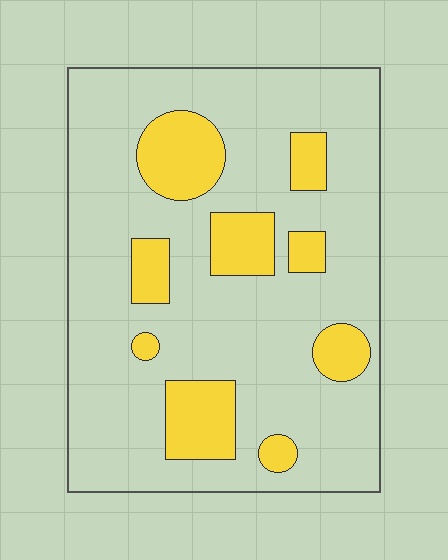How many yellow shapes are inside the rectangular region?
9.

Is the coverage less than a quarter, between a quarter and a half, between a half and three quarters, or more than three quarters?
Less than a quarter.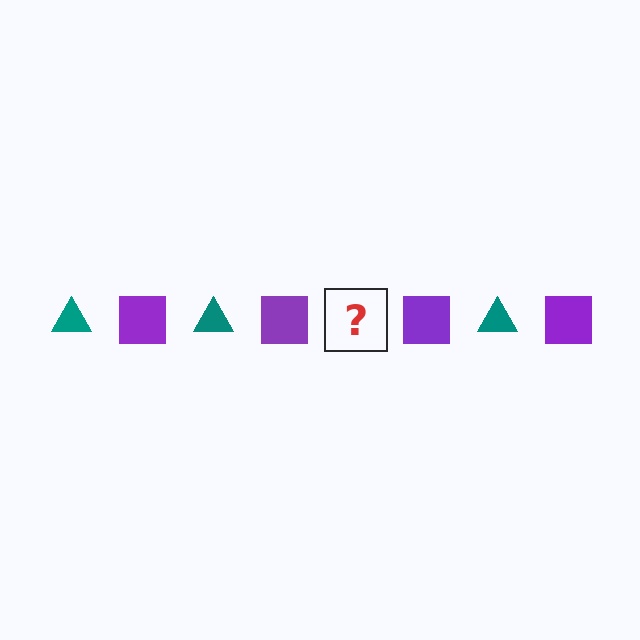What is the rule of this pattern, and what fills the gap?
The rule is that the pattern alternates between teal triangle and purple square. The gap should be filled with a teal triangle.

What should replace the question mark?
The question mark should be replaced with a teal triangle.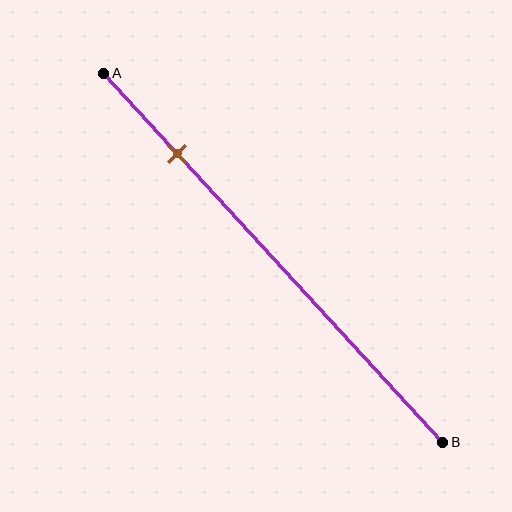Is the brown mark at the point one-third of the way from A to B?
No, the mark is at about 20% from A, not at the 33% one-third point.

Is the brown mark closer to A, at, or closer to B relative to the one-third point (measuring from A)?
The brown mark is closer to point A than the one-third point of segment AB.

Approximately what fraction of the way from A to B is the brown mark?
The brown mark is approximately 20% of the way from A to B.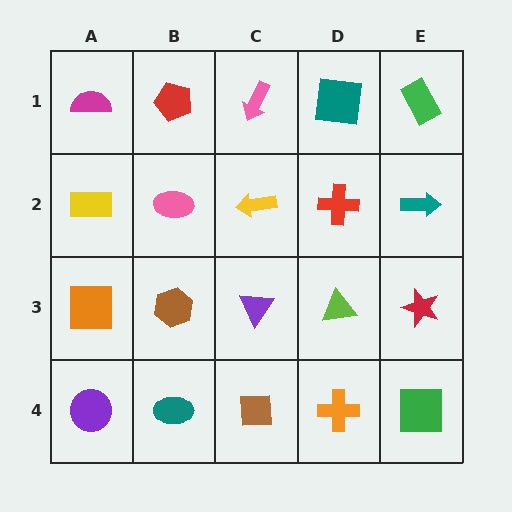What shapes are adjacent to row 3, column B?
A pink ellipse (row 2, column B), a teal ellipse (row 4, column B), an orange square (row 3, column A), a purple triangle (row 3, column C).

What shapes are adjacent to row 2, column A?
A magenta semicircle (row 1, column A), an orange square (row 3, column A), a pink ellipse (row 2, column B).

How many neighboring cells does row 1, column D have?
3.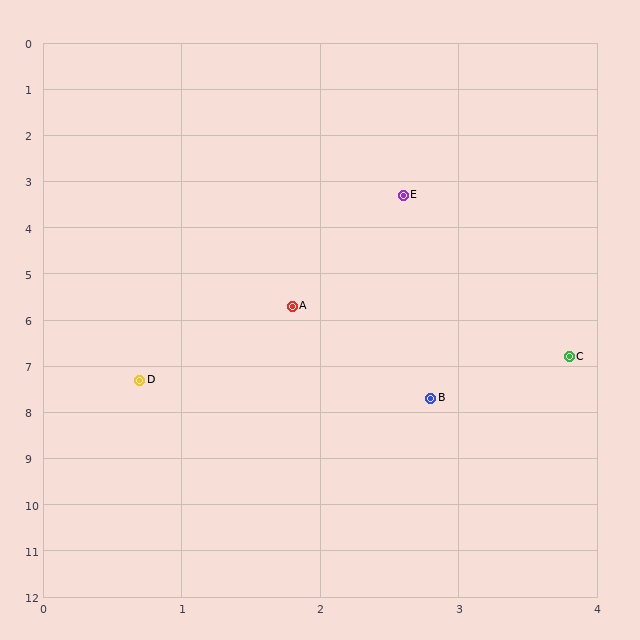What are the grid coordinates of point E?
Point E is at approximately (2.6, 3.3).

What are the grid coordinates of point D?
Point D is at approximately (0.7, 7.3).